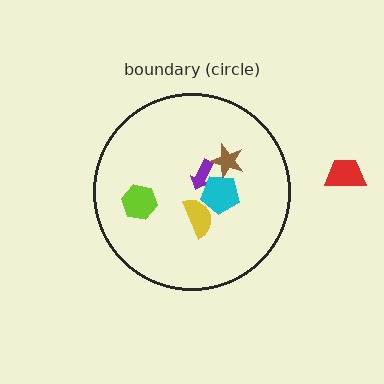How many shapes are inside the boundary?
5 inside, 1 outside.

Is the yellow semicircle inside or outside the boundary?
Inside.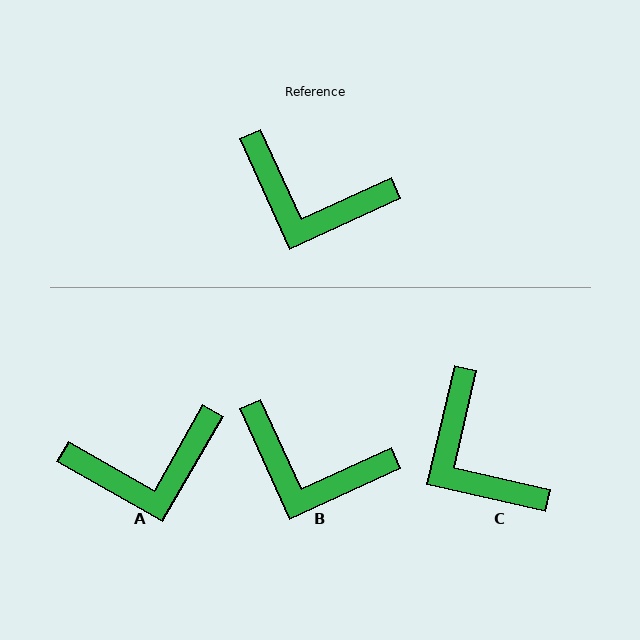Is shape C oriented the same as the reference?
No, it is off by about 38 degrees.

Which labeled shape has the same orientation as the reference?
B.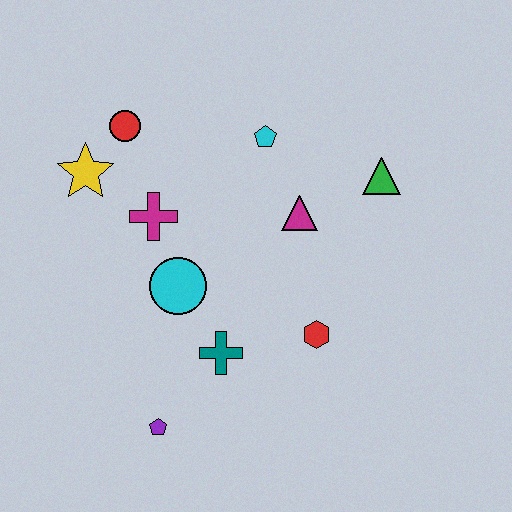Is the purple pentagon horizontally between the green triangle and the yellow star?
Yes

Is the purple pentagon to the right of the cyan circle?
No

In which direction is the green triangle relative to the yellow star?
The green triangle is to the right of the yellow star.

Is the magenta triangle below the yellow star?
Yes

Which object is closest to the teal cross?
The cyan circle is closest to the teal cross.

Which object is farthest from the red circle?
The purple pentagon is farthest from the red circle.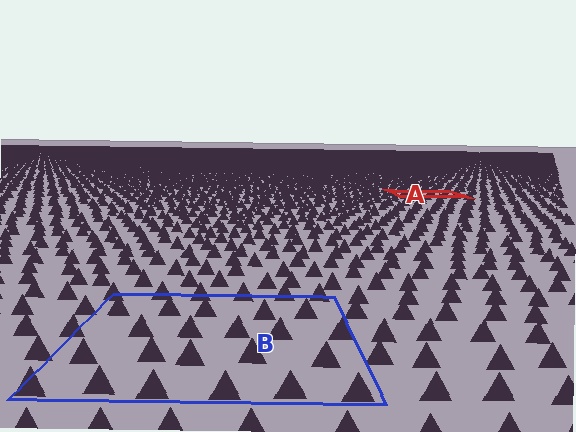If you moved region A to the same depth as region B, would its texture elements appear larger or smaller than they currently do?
They would appear larger. At a closer depth, the same texture elements are projected at a bigger on-screen size.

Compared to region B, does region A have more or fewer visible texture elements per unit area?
Region A has more texture elements per unit area — they are packed more densely because it is farther away.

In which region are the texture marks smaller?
The texture marks are smaller in region A, because it is farther away.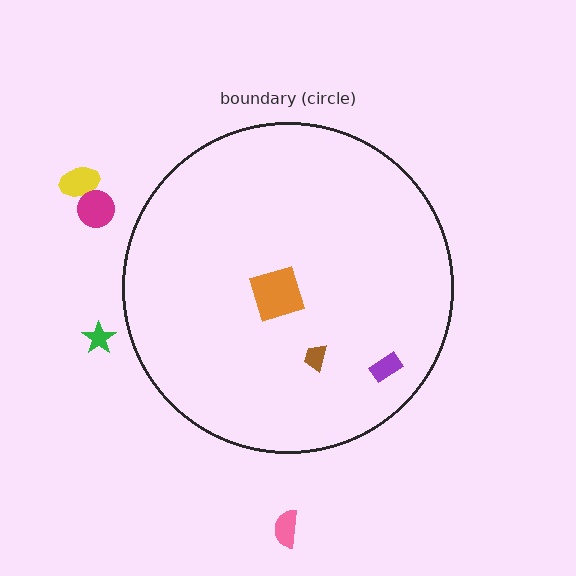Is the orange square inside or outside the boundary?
Inside.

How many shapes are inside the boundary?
3 inside, 4 outside.